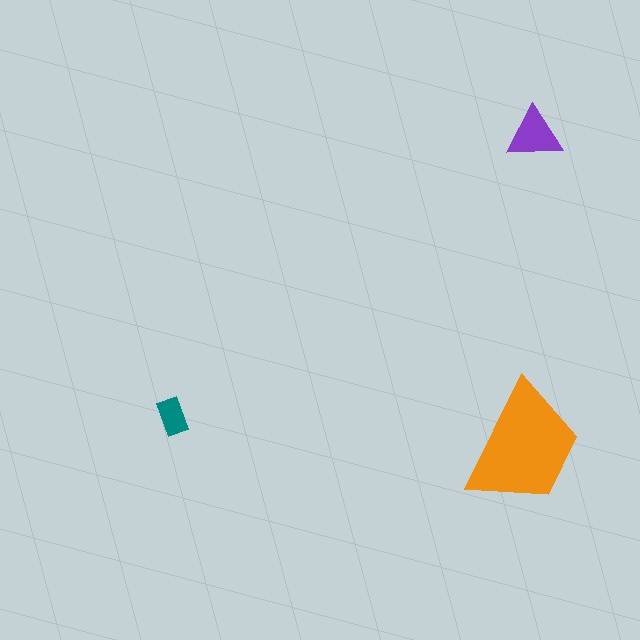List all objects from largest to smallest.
The orange trapezoid, the purple triangle, the teal rectangle.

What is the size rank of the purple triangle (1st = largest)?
2nd.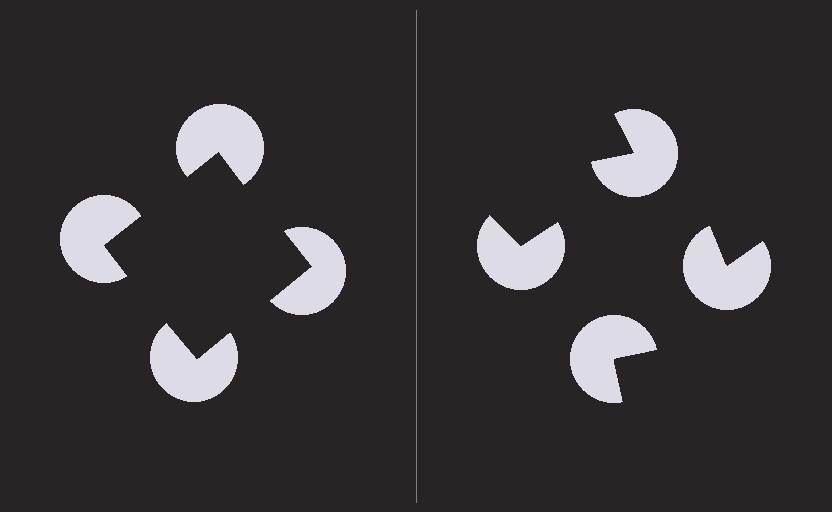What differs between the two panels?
The pac-man discs are positioned identically on both sides; only the wedge orientations differ. On the left they align to a square; on the right they are misaligned.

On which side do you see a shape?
An illusory square appears on the left side. On the right side the wedge cuts are rotated, so no coherent shape forms.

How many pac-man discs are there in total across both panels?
8 — 4 on each side.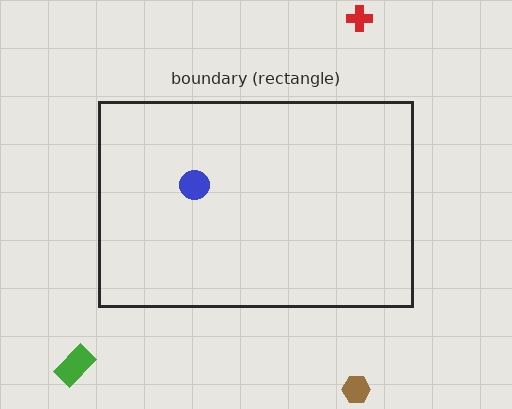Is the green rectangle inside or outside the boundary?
Outside.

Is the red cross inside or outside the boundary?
Outside.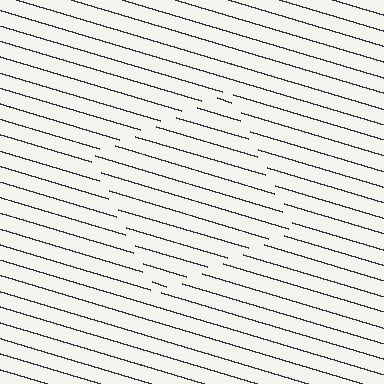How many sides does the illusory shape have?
4 sides — the line-ends trace a square.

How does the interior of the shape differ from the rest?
The interior of the shape contains the same grating, shifted by half a period — the contour is defined by the phase discontinuity where line-ends from the inner and outer gratings abut.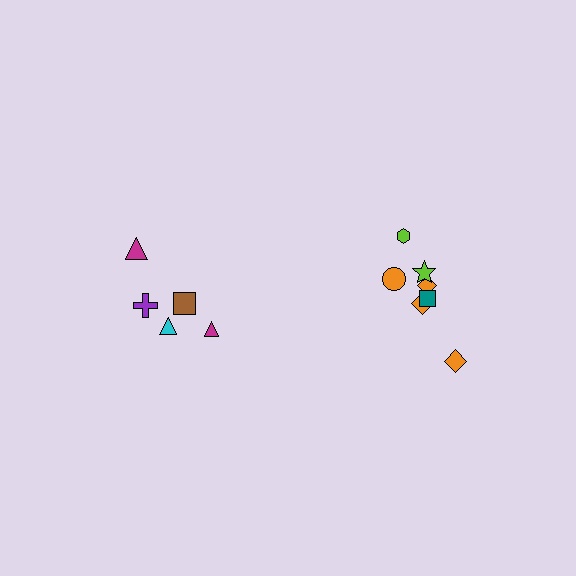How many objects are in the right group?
There are 7 objects.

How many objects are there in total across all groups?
There are 12 objects.